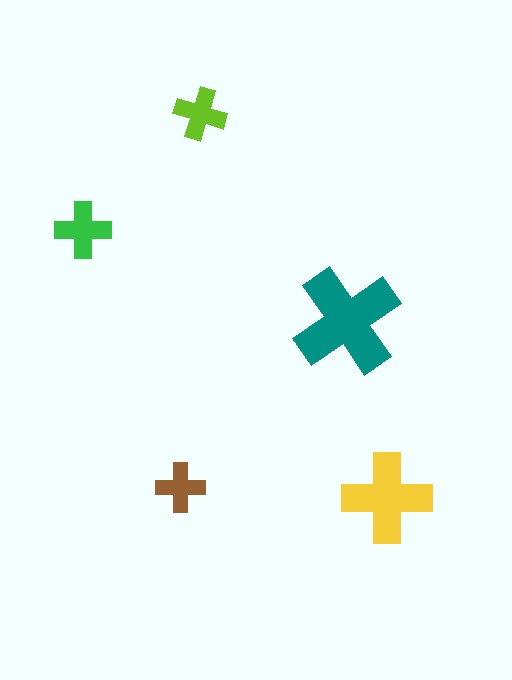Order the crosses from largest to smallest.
the teal one, the yellow one, the green one, the lime one, the brown one.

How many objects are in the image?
There are 5 objects in the image.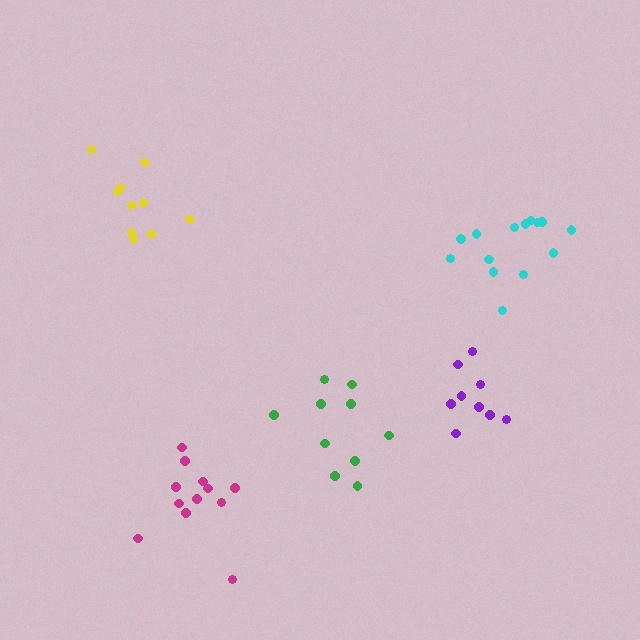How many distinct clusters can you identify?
There are 5 distinct clusters.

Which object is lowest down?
The magenta cluster is bottommost.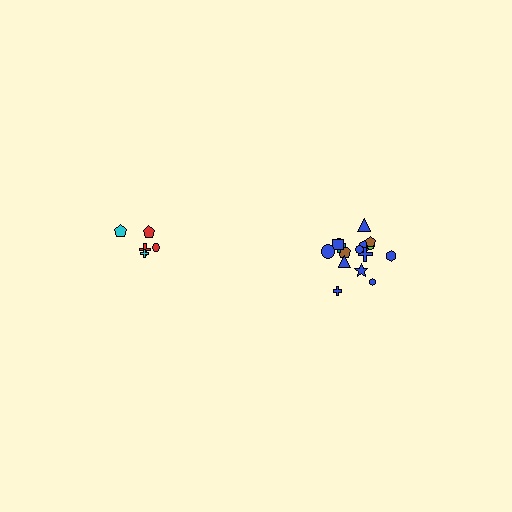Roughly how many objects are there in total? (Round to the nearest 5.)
Roughly 20 objects in total.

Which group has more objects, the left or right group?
The right group.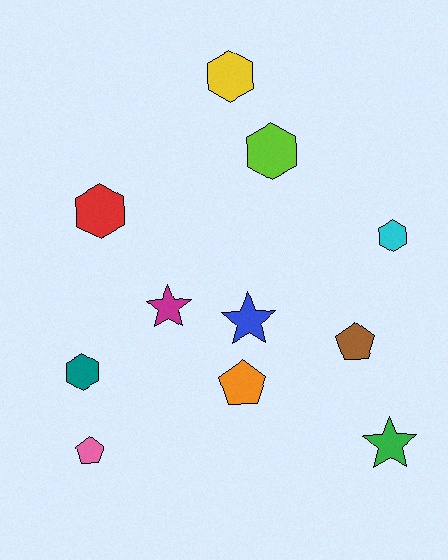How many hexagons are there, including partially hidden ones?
There are 5 hexagons.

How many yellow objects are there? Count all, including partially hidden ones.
There is 1 yellow object.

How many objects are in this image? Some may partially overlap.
There are 11 objects.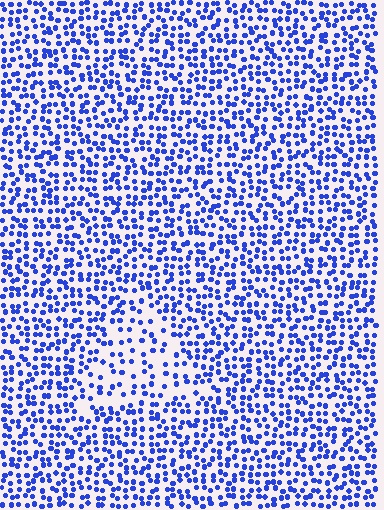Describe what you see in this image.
The image contains small blue elements arranged at two different densities. A triangle-shaped region is visible where the elements are less densely packed than the surrounding area.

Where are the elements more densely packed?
The elements are more densely packed outside the triangle boundary.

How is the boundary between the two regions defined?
The boundary is defined by a change in element density (approximately 1.9x ratio). All elements are the same color, size, and shape.